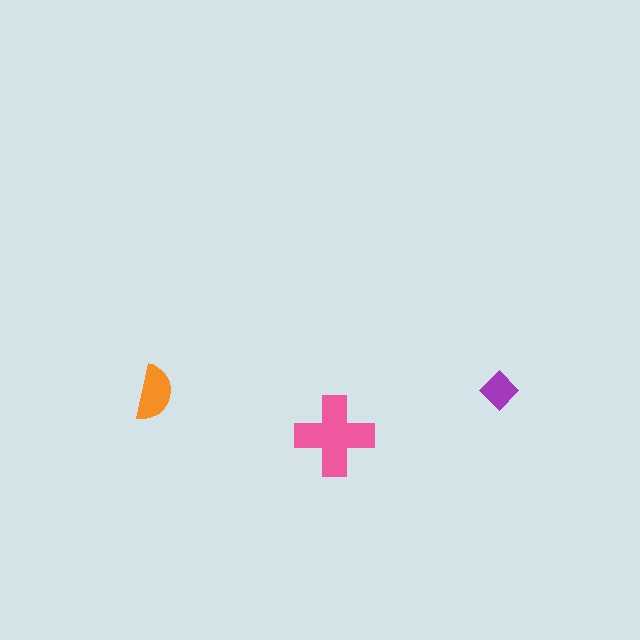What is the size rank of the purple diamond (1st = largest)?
3rd.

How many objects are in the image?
There are 3 objects in the image.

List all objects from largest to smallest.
The pink cross, the orange semicircle, the purple diamond.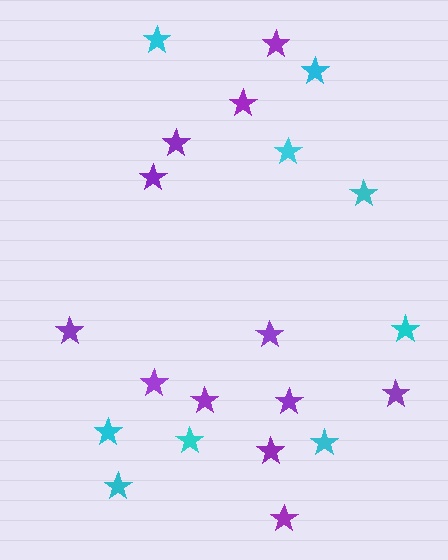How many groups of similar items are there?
There are 2 groups: one group of cyan stars (9) and one group of purple stars (12).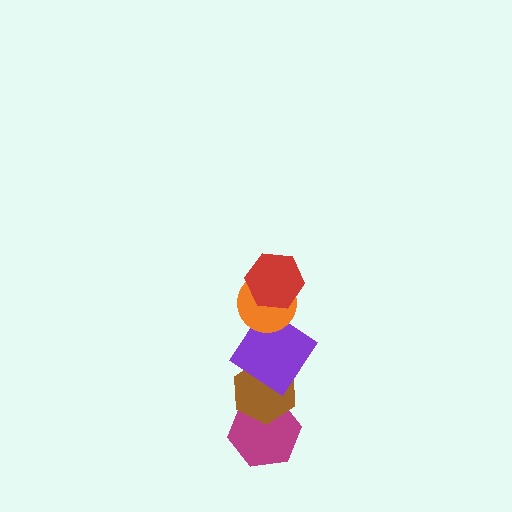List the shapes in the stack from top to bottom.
From top to bottom: the red hexagon, the orange circle, the purple diamond, the brown hexagon, the magenta hexagon.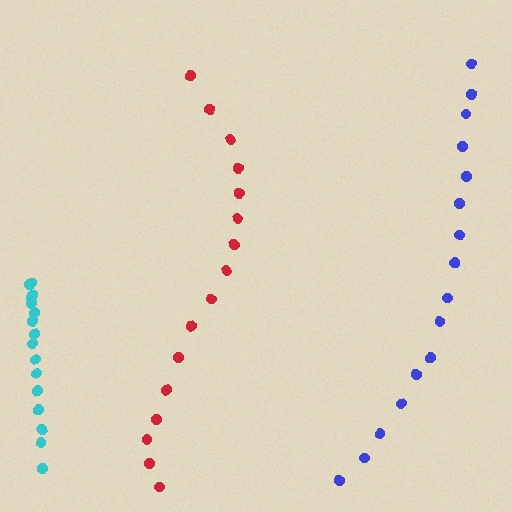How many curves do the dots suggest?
There are 3 distinct paths.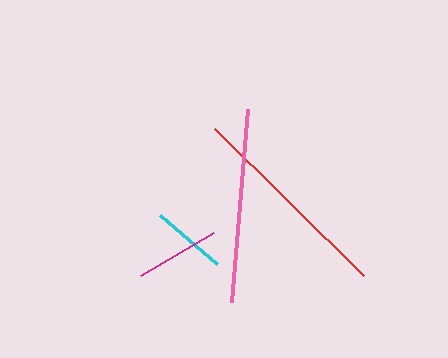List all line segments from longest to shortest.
From longest to shortest: red, pink, magenta, cyan.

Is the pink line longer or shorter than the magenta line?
The pink line is longer than the magenta line.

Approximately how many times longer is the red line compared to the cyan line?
The red line is approximately 2.8 times the length of the cyan line.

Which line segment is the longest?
The red line is the longest at approximately 210 pixels.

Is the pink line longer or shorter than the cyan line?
The pink line is longer than the cyan line.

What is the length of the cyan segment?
The cyan segment is approximately 75 pixels long.